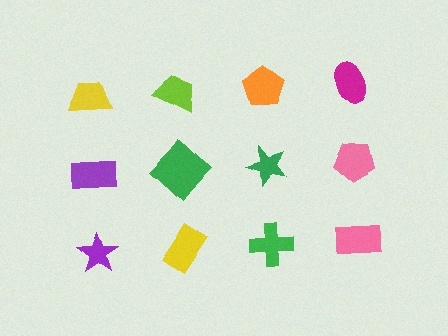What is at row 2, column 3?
A green star.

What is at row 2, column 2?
A green diamond.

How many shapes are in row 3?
4 shapes.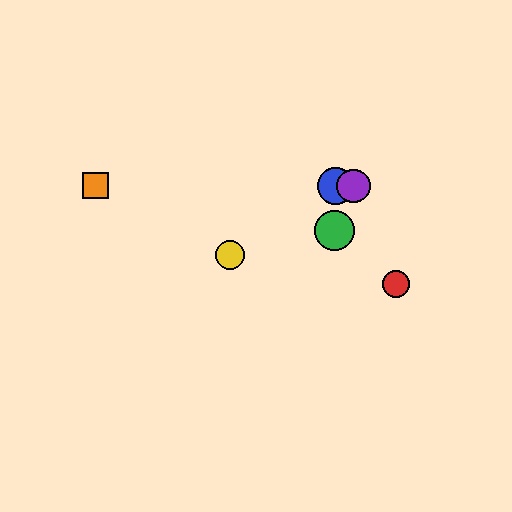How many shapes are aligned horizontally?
3 shapes (the blue circle, the purple circle, the orange square) are aligned horizontally.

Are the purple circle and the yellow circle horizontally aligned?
No, the purple circle is at y≈186 and the yellow circle is at y≈255.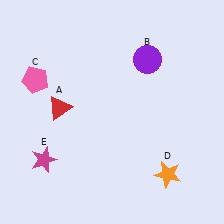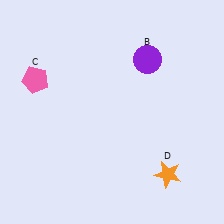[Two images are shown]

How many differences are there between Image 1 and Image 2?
There are 2 differences between the two images.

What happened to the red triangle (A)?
The red triangle (A) was removed in Image 2. It was in the top-left area of Image 1.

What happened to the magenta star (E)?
The magenta star (E) was removed in Image 2. It was in the bottom-left area of Image 1.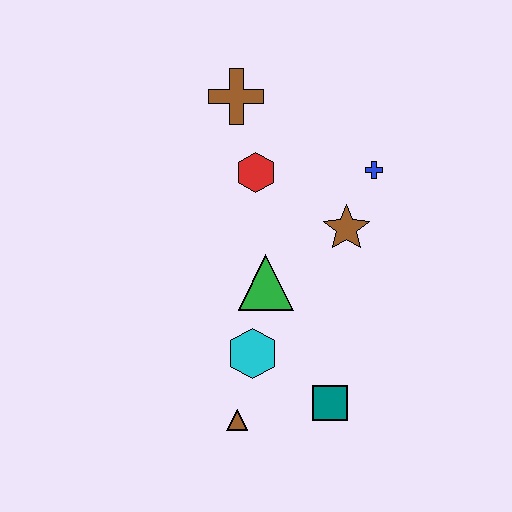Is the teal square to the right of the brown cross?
Yes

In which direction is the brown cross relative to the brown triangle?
The brown cross is above the brown triangle.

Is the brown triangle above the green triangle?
No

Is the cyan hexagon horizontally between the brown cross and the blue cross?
Yes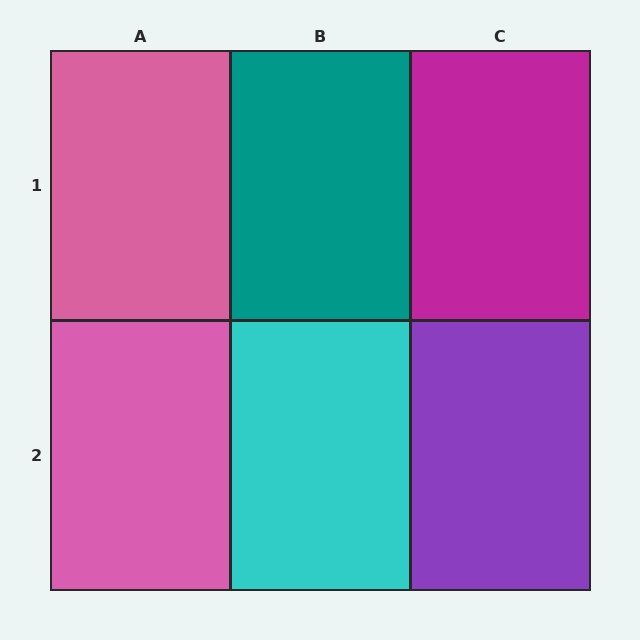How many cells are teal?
1 cell is teal.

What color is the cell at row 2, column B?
Cyan.